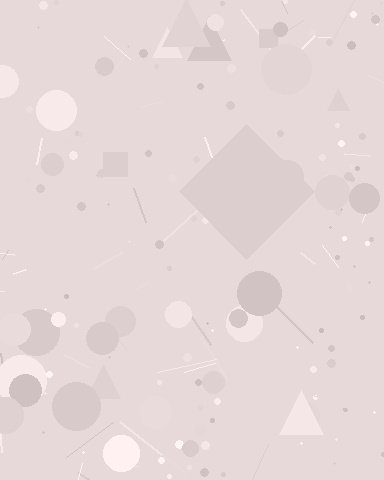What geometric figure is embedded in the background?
A diamond is embedded in the background.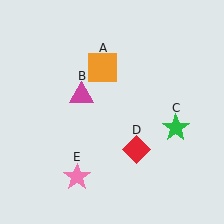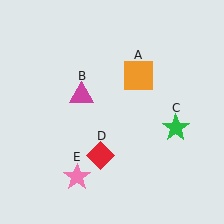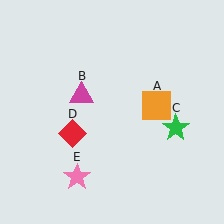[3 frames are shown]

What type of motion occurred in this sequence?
The orange square (object A), red diamond (object D) rotated clockwise around the center of the scene.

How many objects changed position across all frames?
2 objects changed position: orange square (object A), red diamond (object D).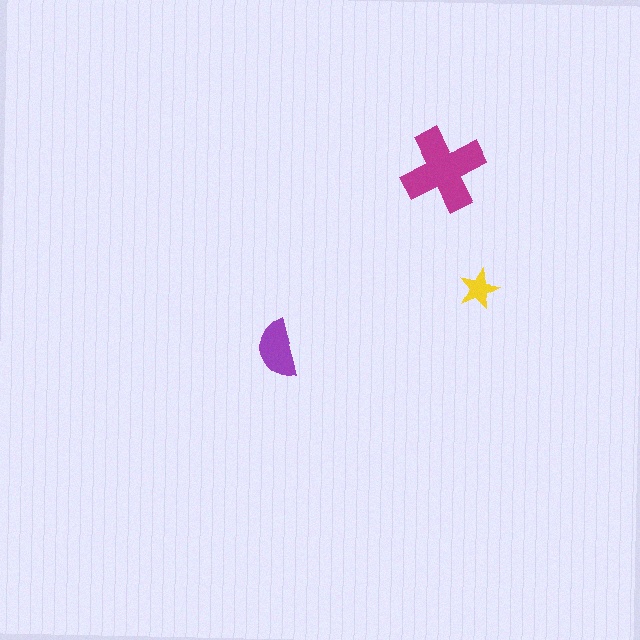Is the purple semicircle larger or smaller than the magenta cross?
Smaller.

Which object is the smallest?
The yellow star.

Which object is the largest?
The magenta cross.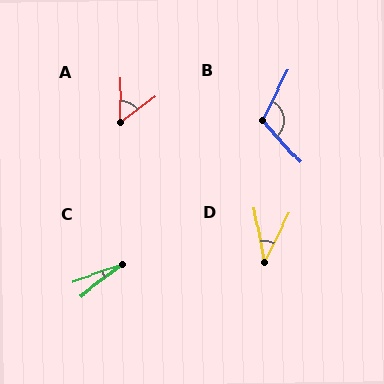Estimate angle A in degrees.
Approximately 51 degrees.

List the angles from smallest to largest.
C (18°), D (37°), A (51°), B (111°).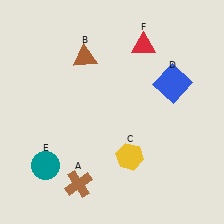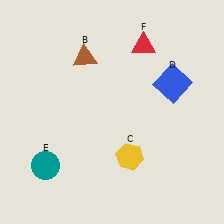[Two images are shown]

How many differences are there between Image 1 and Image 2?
There is 1 difference between the two images.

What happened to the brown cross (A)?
The brown cross (A) was removed in Image 2. It was in the bottom-left area of Image 1.